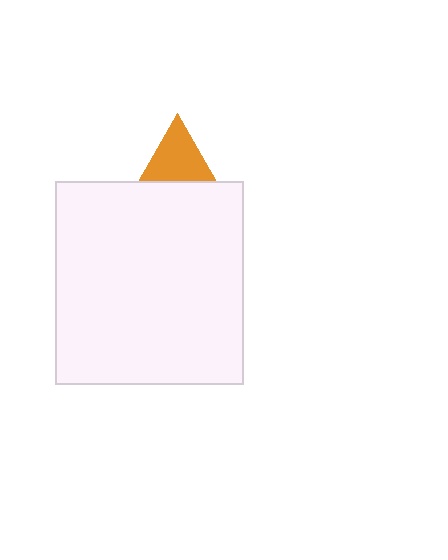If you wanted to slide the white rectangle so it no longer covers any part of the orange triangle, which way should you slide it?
Slide it down — that is the most direct way to separate the two shapes.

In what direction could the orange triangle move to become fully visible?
The orange triangle could move up. That would shift it out from behind the white rectangle entirely.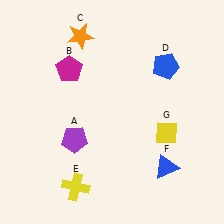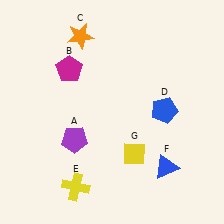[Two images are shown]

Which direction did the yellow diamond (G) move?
The yellow diamond (G) moved left.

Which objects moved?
The objects that moved are: the blue pentagon (D), the yellow diamond (G).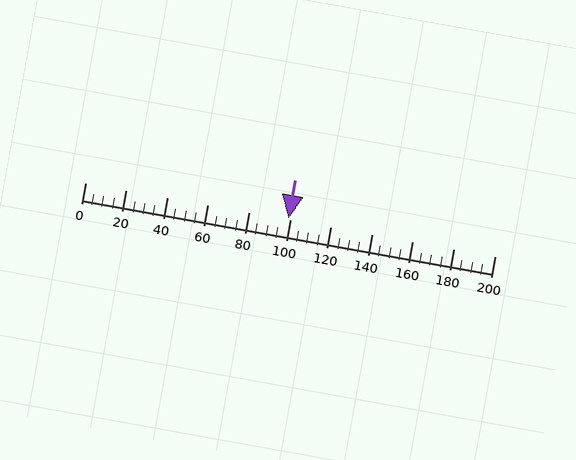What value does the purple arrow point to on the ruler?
The purple arrow points to approximately 99.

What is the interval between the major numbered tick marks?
The major tick marks are spaced 20 units apart.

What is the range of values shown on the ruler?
The ruler shows values from 0 to 200.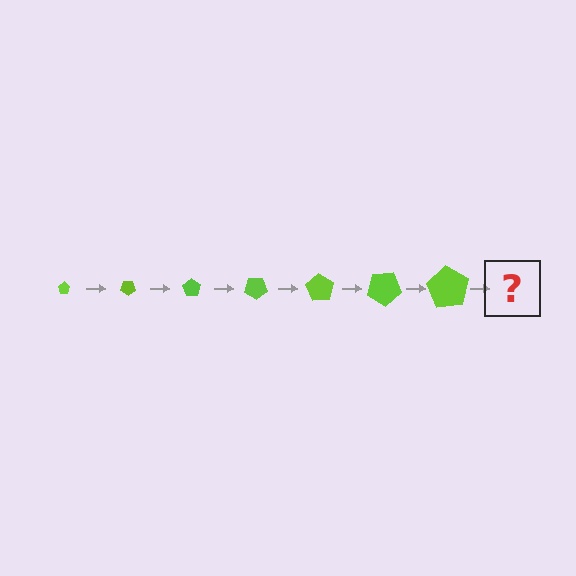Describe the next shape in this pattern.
It should be a pentagon, larger than the previous one and rotated 245 degrees from the start.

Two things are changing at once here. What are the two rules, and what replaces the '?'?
The two rules are that the pentagon grows larger each step and it rotates 35 degrees each step. The '?' should be a pentagon, larger than the previous one and rotated 245 degrees from the start.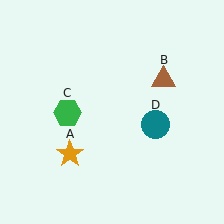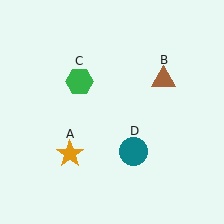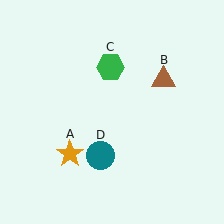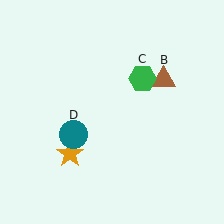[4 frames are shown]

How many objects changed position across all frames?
2 objects changed position: green hexagon (object C), teal circle (object D).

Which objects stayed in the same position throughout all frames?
Orange star (object A) and brown triangle (object B) remained stationary.